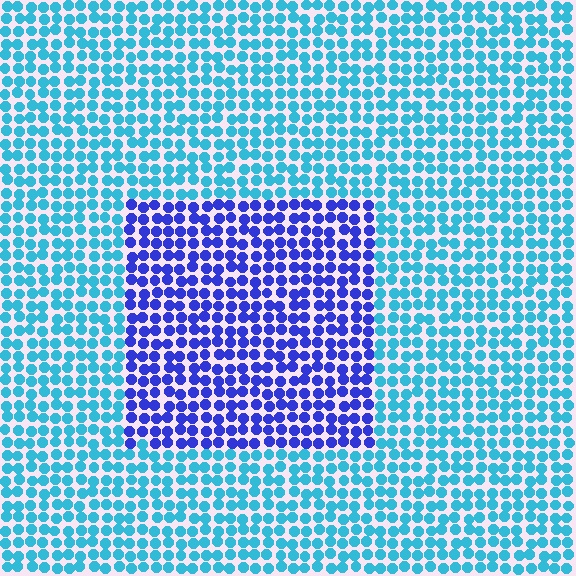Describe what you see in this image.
The image is filled with small cyan elements in a uniform arrangement. A rectangle-shaped region is visible where the elements are tinted to a slightly different hue, forming a subtle color boundary.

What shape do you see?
I see a rectangle.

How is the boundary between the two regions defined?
The boundary is defined purely by a slight shift in hue (about 48 degrees). Spacing, size, and orientation are identical on both sides.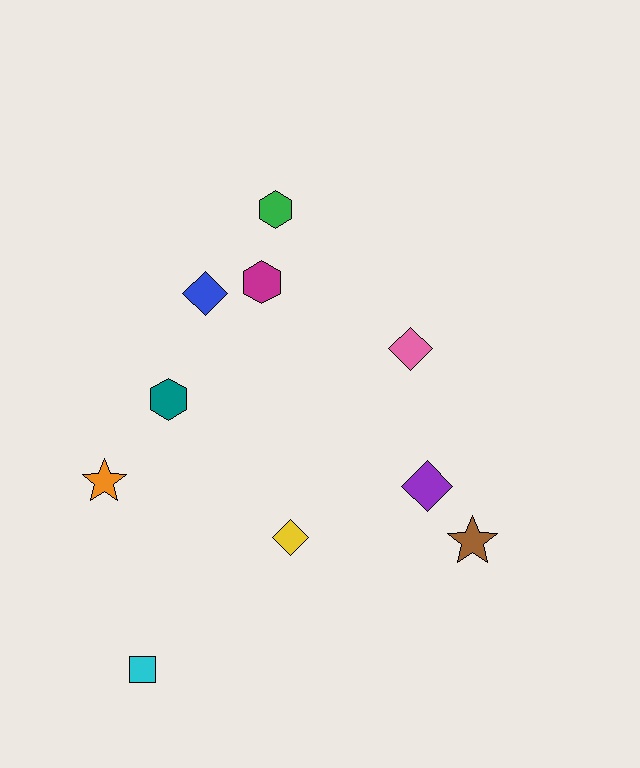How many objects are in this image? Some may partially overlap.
There are 10 objects.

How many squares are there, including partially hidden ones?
There is 1 square.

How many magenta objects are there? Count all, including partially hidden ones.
There is 1 magenta object.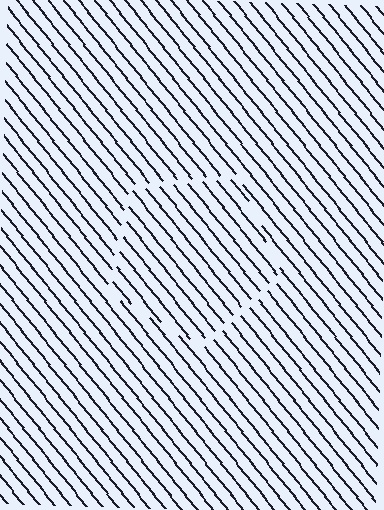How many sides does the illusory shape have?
5 sides — the line-ends trace a pentagon.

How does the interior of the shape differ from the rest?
The interior of the shape contains the same grating, shifted by half a period — the contour is defined by the phase discontinuity where line-ends from the inner and outer gratings abut.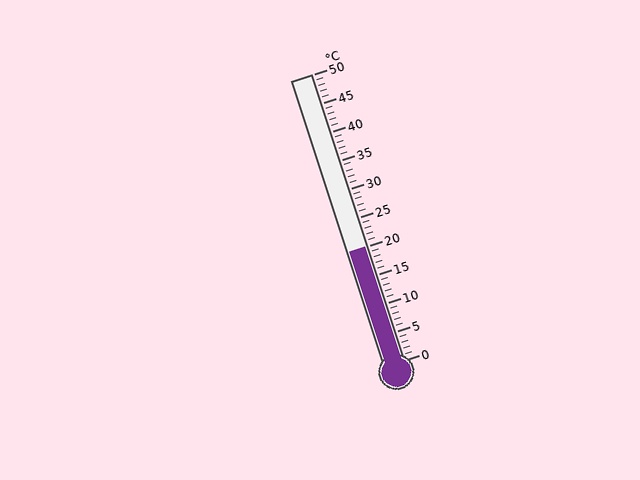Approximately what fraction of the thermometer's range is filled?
The thermometer is filled to approximately 40% of its range.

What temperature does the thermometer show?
The thermometer shows approximately 20°C.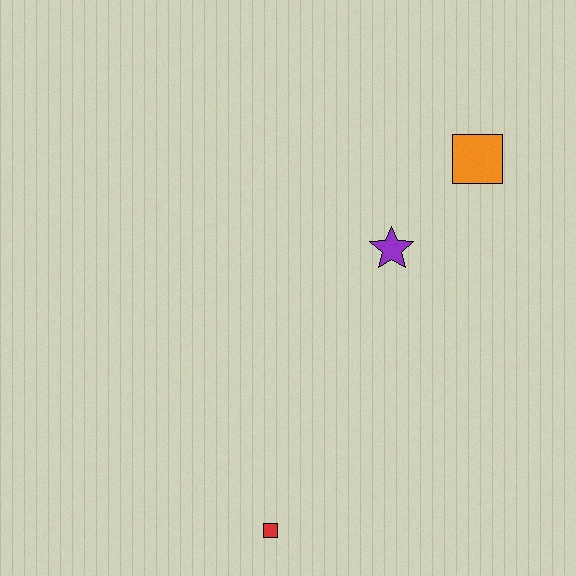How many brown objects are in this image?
There are no brown objects.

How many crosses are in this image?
There are no crosses.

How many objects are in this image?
There are 3 objects.